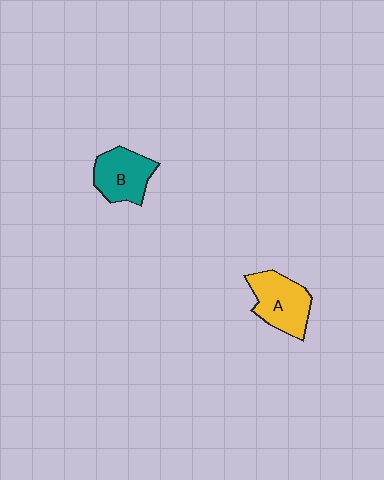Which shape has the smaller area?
Shape B (teal).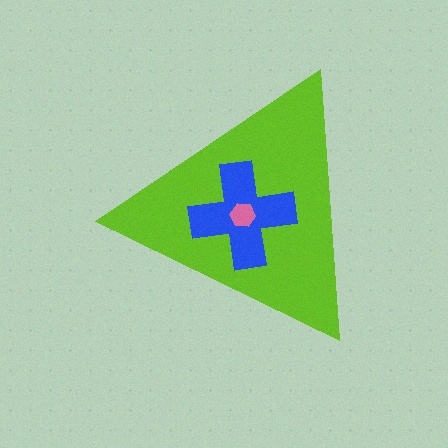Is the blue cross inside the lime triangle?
Yes.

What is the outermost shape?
The lime triangle.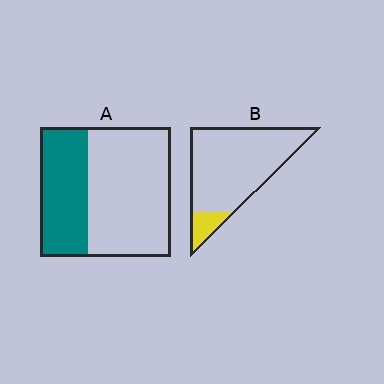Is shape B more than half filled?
No.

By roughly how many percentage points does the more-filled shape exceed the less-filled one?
By roughly 25 percentage points (A over B).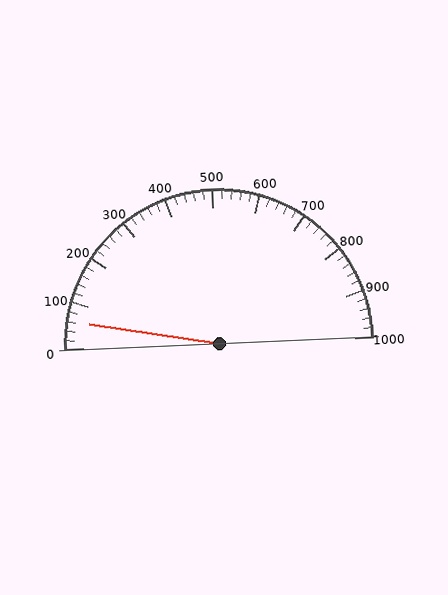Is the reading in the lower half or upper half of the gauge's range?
The reading is in the lower half of the range (0 to 1000).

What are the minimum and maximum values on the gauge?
The gauge ranges from 0 to 1000.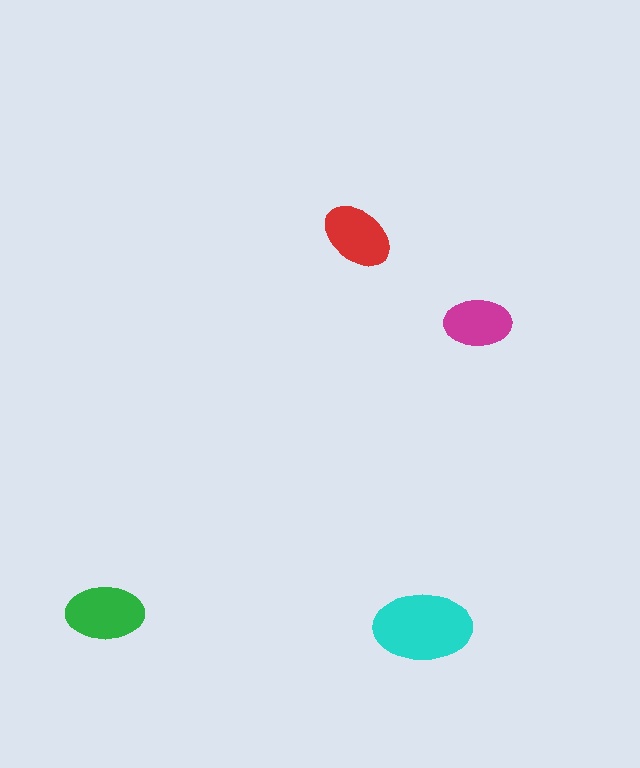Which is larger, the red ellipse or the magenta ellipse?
The red one.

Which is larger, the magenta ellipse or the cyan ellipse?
The cyan one.